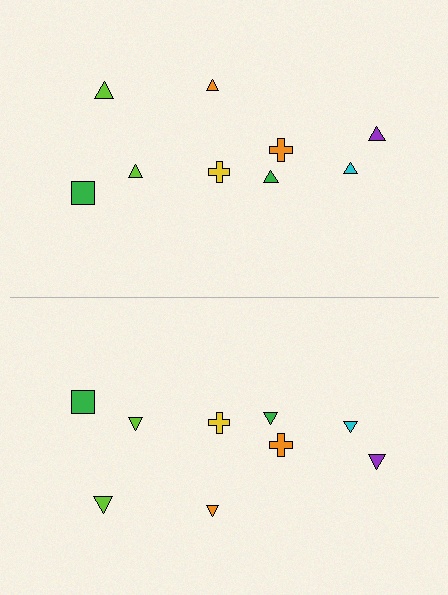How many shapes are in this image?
There are 18 shapes in this image.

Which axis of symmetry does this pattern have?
The pattern has a horizontal axis of symmetry running through the center of the image.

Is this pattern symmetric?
Yes, this pattern has bilateral (reflection) symmetry.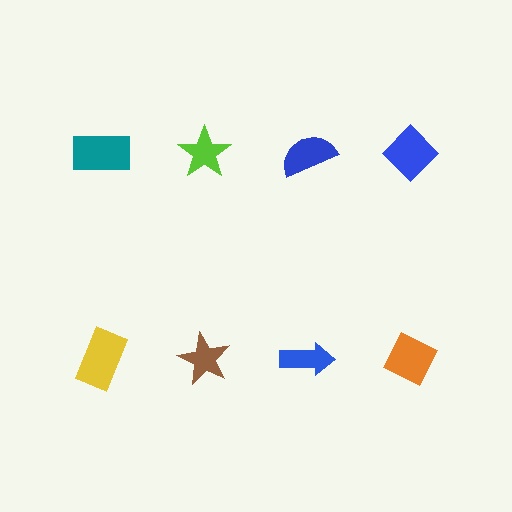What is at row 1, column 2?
A lime star.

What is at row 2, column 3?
A blue arrow.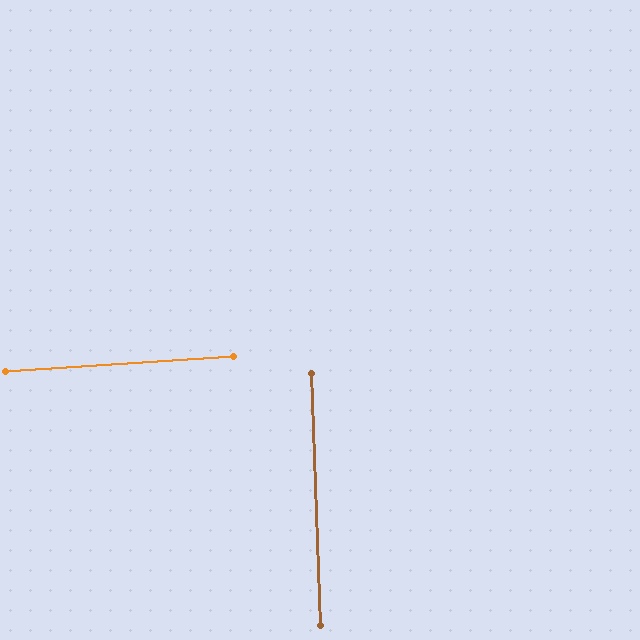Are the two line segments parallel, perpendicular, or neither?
Perpendicular — they meet at approximately 88°.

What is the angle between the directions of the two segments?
Approximately 88 degrees.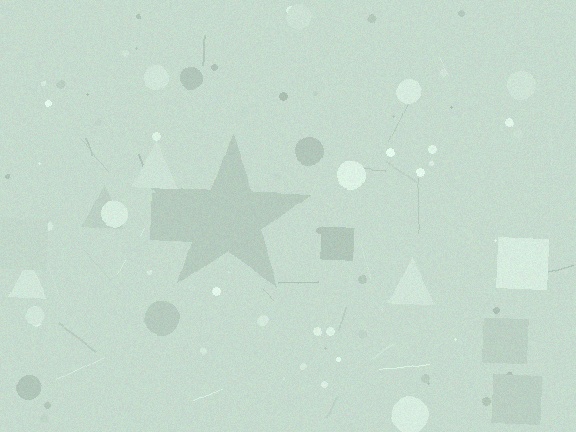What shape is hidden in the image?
A star is hidden in the image.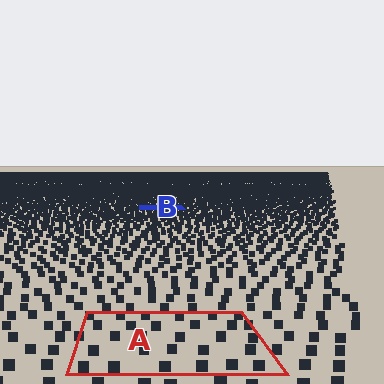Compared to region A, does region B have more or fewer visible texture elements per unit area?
Region B has more texture elements per unit area — they are packed more densely because it is farther away.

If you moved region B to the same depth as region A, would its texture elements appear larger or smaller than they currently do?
They would appear larger. At a closer depth, the same texture elements are projected at a bigger on-screen size.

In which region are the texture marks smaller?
The texture marks are smaller in region B, because it is farther away.